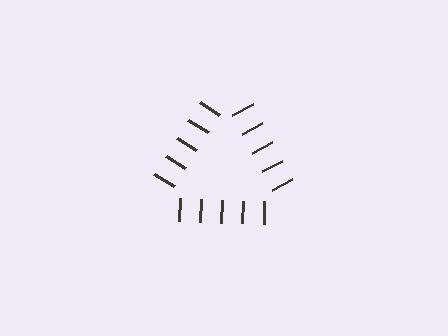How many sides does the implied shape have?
3 sides — the line-ends trace a triangle.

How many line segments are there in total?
15 — 5 along each of the 3 edges.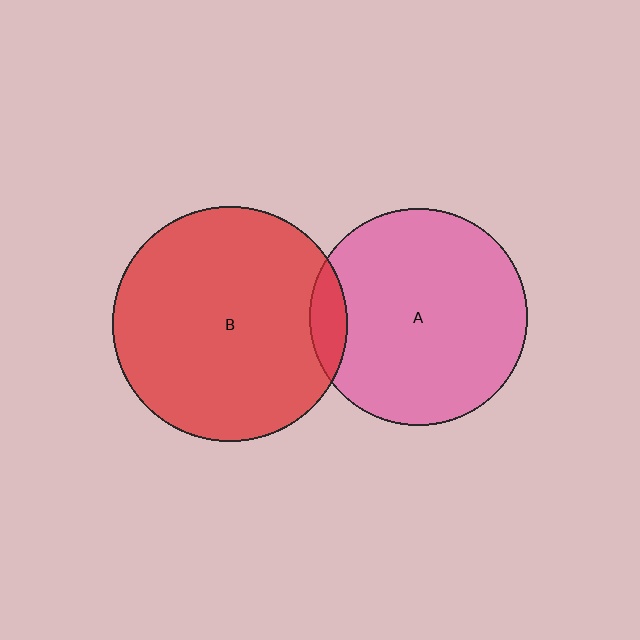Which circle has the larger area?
Circle B (red).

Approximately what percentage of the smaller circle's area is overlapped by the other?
Approximately 10%.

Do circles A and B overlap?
Yes.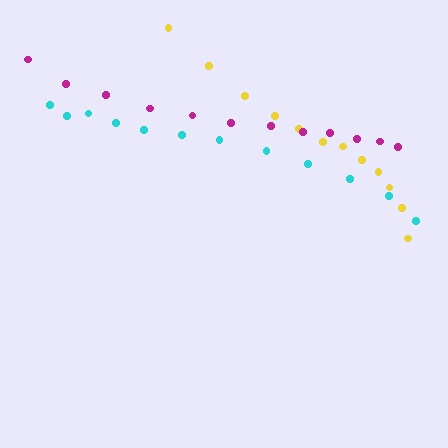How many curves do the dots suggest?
There are 3 distinct paths.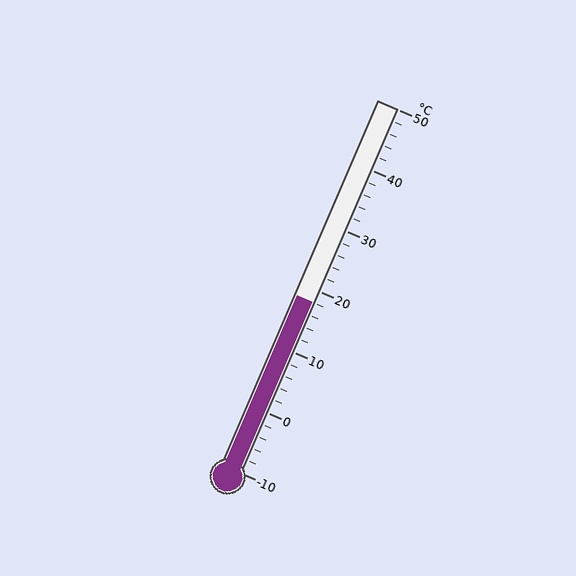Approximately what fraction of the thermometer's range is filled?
The thermometer is filled to approximately 45% of its range.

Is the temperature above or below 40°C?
The temperature is below 40°C.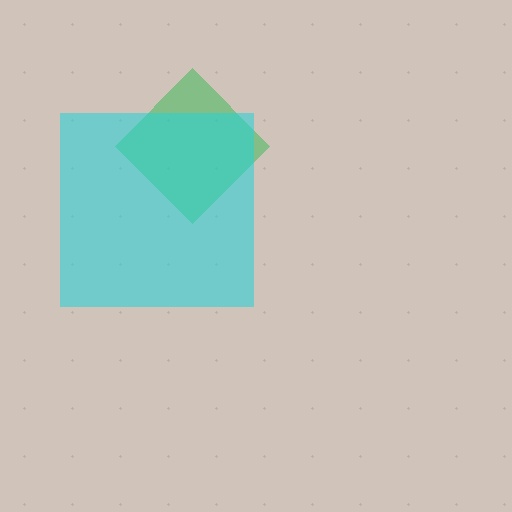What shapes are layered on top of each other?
The layered shapes are: a green diamond, a cyan square.